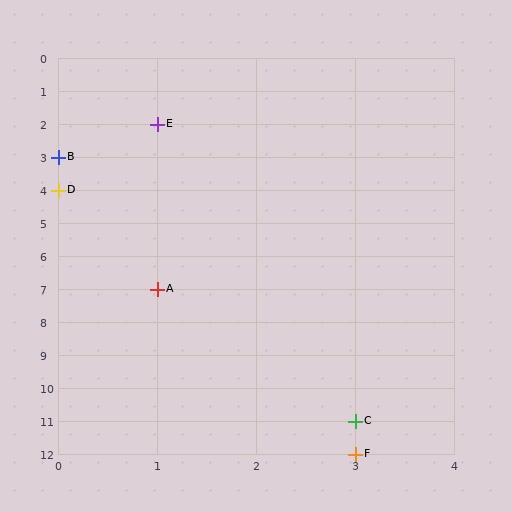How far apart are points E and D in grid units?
Points E and D are 1 column and 2 rows apart (about 2.2 grid units diagonally).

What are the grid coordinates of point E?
Point E is at grid coordinates (1, 2).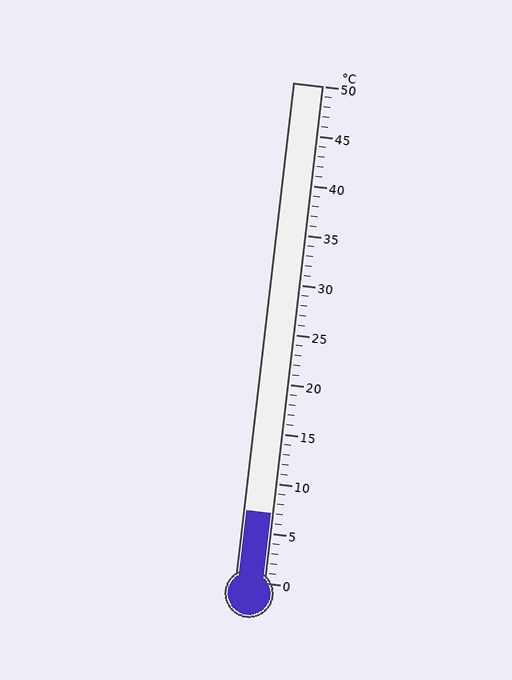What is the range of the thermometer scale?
The thermometer scale ranges from 0°C to 50°C.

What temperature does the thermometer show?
The thermometer shows approximately 7°C.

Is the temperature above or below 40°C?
The temperature is below 40°C.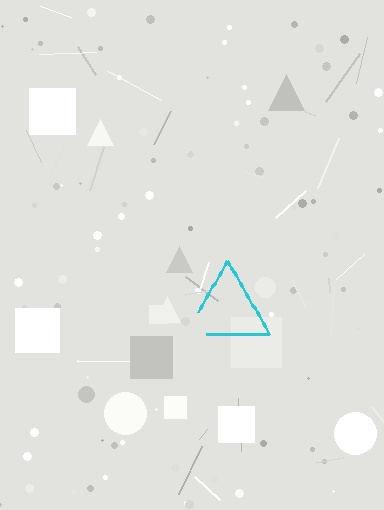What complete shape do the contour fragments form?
The contour fragments form a triangle.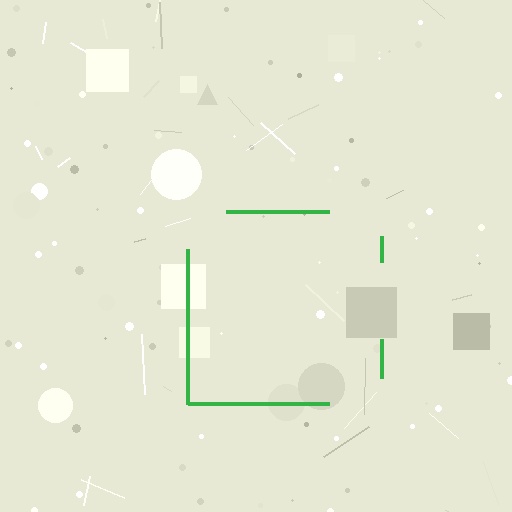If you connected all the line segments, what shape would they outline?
They would outline a square.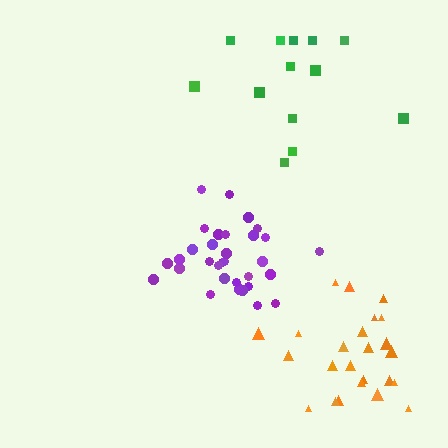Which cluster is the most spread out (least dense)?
Green.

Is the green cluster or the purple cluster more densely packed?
Purple.